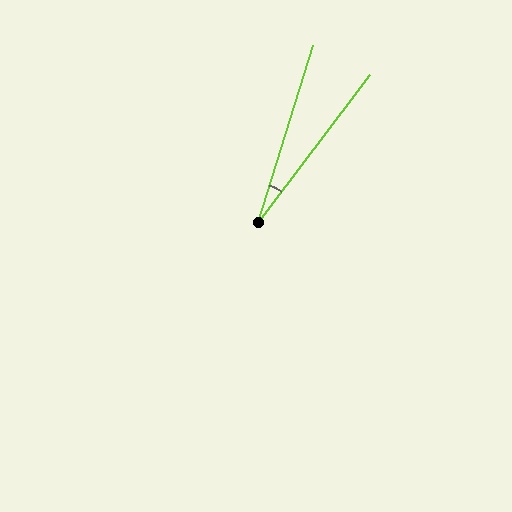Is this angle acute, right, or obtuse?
It is acute.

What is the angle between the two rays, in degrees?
Approximately 20 degrees.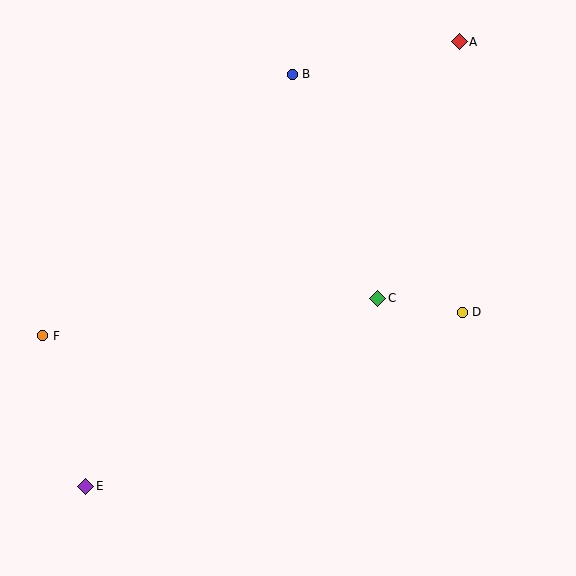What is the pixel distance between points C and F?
The distance between C and F is 337 pixels.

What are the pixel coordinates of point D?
Point D is at (462, 312).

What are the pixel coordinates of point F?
Point F is at (43, 336).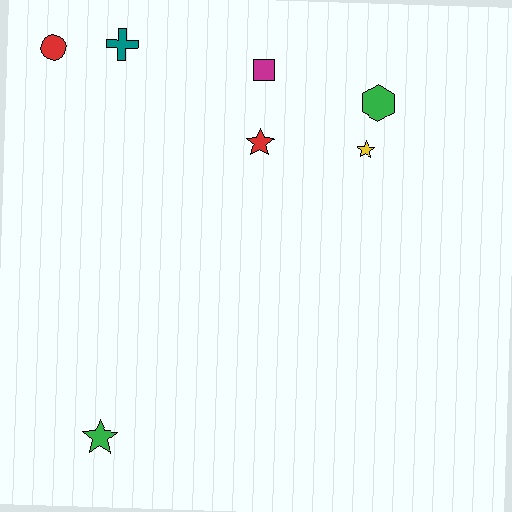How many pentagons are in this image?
There are no pentagons.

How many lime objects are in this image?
There are no lime objects.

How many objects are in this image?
There are 7 objects.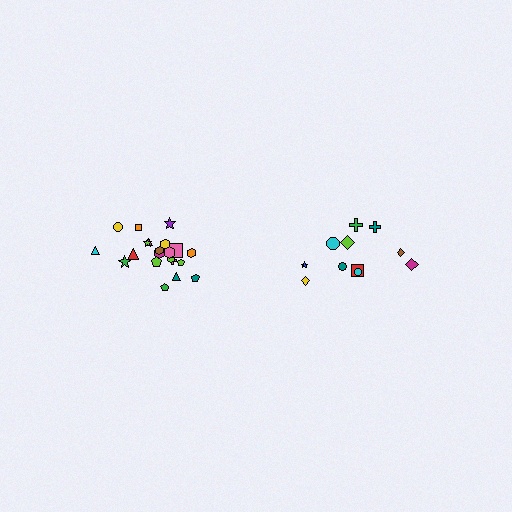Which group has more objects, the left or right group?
The left group.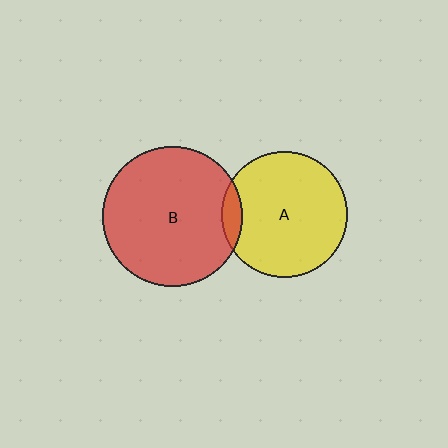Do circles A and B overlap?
Yes.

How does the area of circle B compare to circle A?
Approximately 1.2 times.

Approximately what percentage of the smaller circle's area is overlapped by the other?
Approximately 10%.